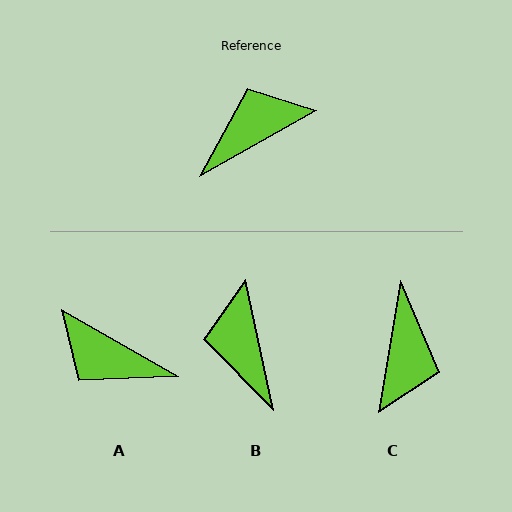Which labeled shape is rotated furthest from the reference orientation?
C, about 129 degrees away.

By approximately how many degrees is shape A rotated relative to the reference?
Approximately 121 degrees counter-clockwise.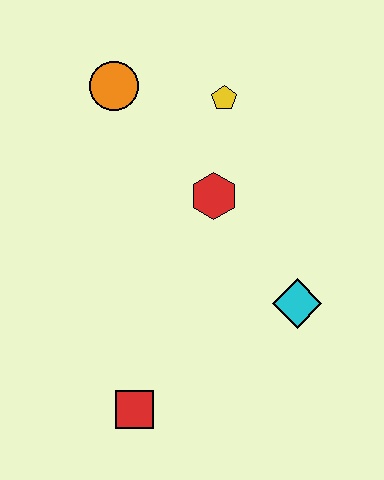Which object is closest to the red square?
The cyan diamond is closest to the red square.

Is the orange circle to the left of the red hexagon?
Yes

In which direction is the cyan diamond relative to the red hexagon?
The cyan diamond is below the red hexagon.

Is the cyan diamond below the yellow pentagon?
Yes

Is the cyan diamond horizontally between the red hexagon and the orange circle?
No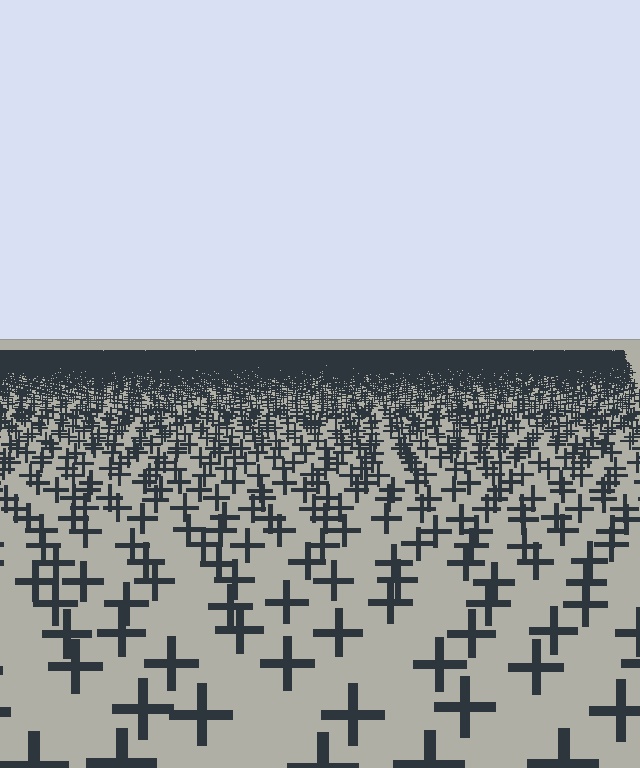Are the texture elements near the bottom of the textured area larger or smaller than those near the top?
Larger. Near the bottom, elements are closer to the viewer and appear at a bigger on-screen size.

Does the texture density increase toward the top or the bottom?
Density increases toward the top.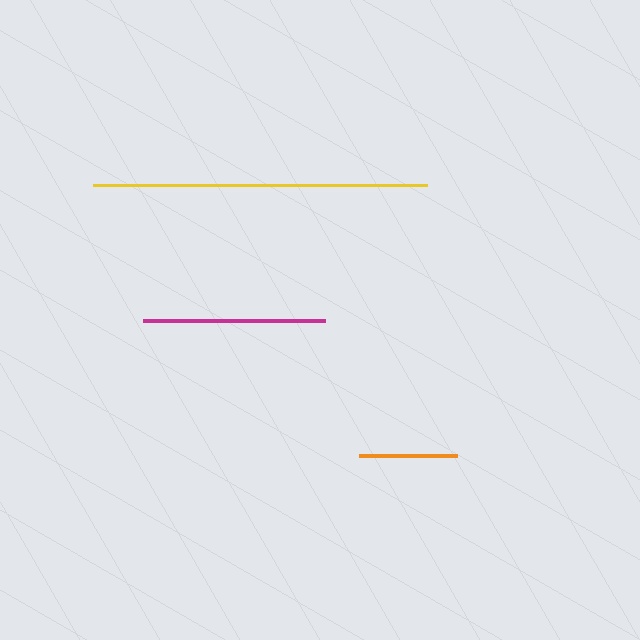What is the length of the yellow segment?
The yellow segment is approximately 334 pixels long.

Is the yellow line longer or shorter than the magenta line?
The yellow line is longer than the magenta line.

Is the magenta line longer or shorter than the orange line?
The magenta line is longer than the orange line.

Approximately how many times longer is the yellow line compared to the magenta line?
The yellow line is approximately 1.8 times the length of the magenta line.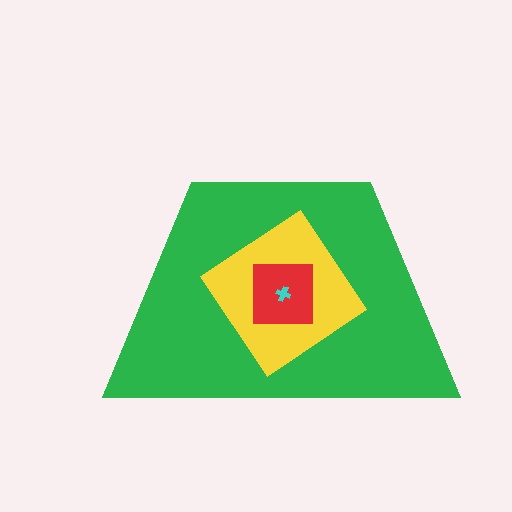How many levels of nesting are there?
4.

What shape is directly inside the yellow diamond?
The red square.